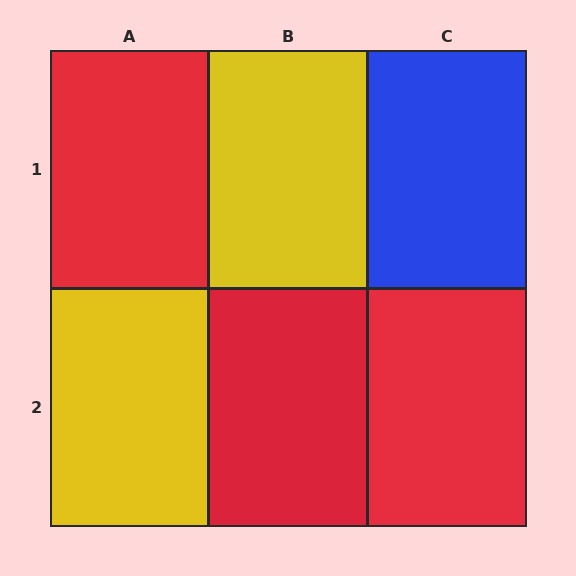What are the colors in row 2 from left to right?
Yellow, red, red.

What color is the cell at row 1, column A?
Red.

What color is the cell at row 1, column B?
Yellow.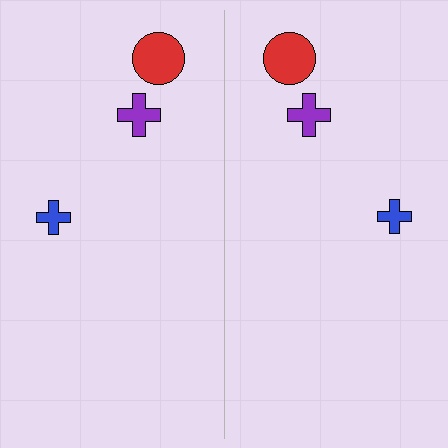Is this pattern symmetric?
Yes, this pattern has bilateral (reflection) symmetry.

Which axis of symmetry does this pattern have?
The pattern has a vertical axis of symmetry running through the center of the image.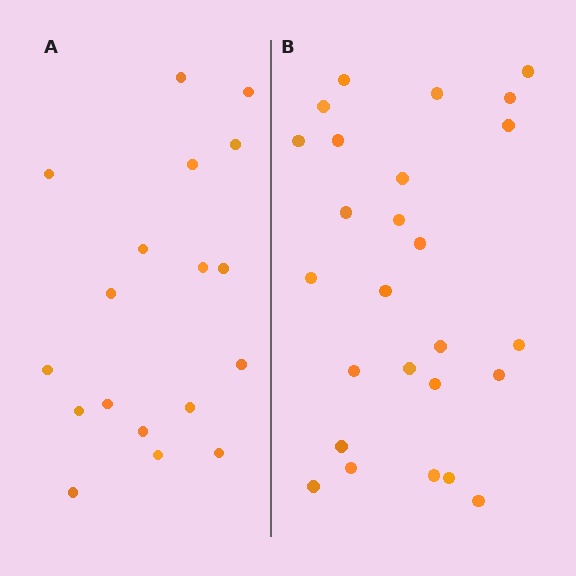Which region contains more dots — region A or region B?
Region B (the right region) has more dots.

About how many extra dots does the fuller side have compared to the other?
Region B has roughly 8 or so more dots than region A.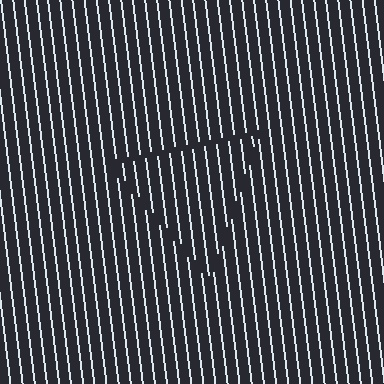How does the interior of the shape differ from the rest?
The interior of the shape contains the same grating, shifted by half a period — the contour is defined by the phase discontinuity where line-ends from the inner and outer gratings abut.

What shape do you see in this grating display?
An illusory triangle. The interior of the shape contains the same grating, shifted by half a period — the contour is defined by the phase discontinuity where line-ends from the inner and outer gratings abut.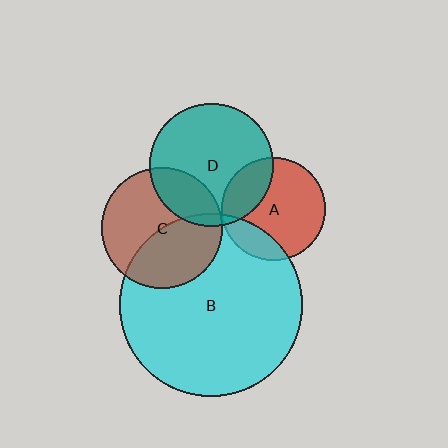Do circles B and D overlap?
Yes.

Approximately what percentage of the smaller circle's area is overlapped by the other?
Approximately 5%.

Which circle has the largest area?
Circle B (cyan).